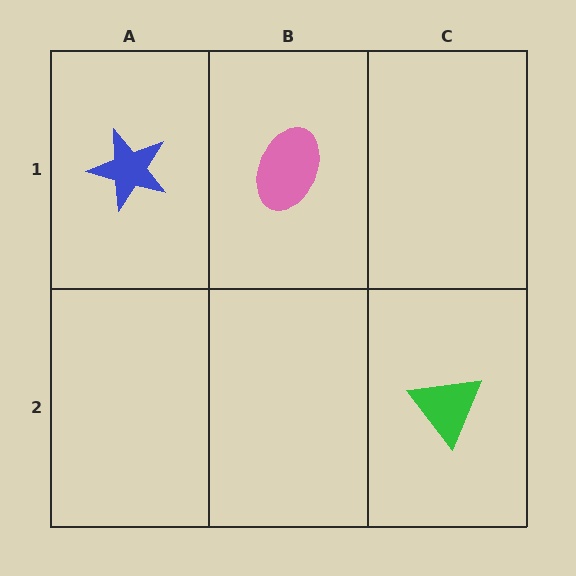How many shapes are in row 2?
1 shape.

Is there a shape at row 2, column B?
No, that cell is empty.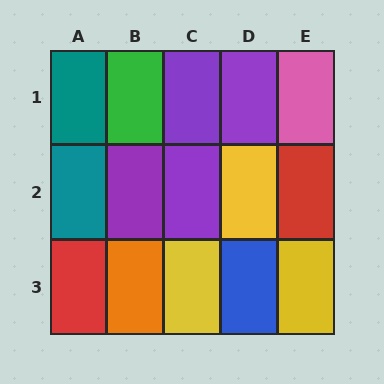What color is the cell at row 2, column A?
Teal.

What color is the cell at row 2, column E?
Red.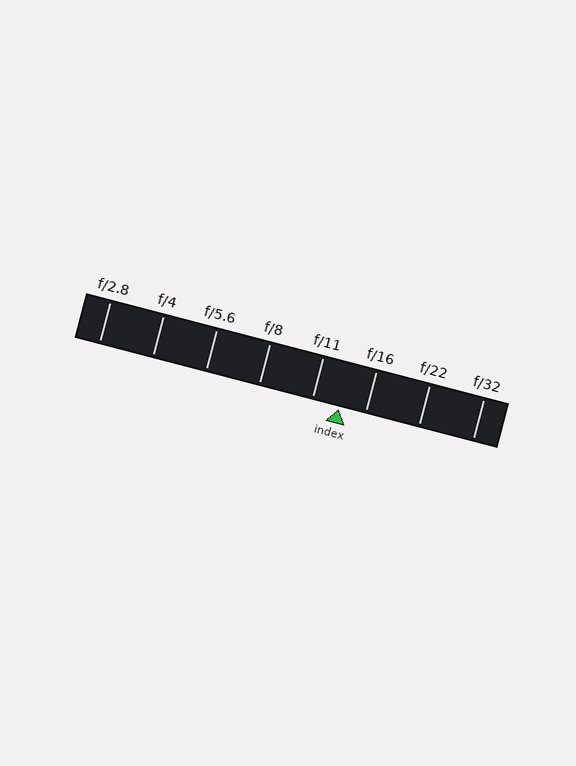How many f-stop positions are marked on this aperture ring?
There are 8 f-stop positions marked.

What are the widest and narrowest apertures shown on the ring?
The widest aperture shown is f/2.8 and the narrowest is f/32.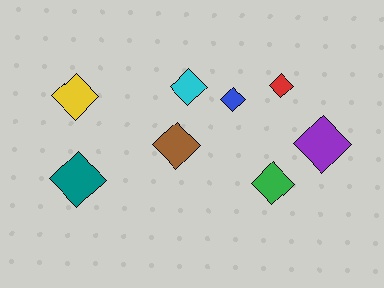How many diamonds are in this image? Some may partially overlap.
There are 8 diamonds.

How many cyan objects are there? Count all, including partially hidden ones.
There is 1 cyan object.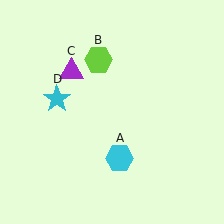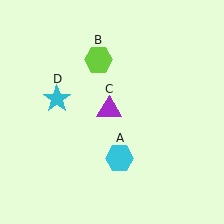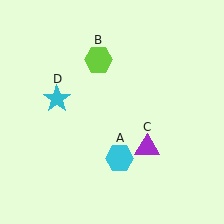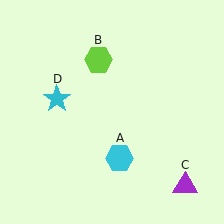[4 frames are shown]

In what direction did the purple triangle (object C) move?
The purple triangle (object C) moved down and to the right.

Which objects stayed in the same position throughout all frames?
Cyan hexagon (object A) and lime hexagon (object B) and cyan star (object D) remained stationary.